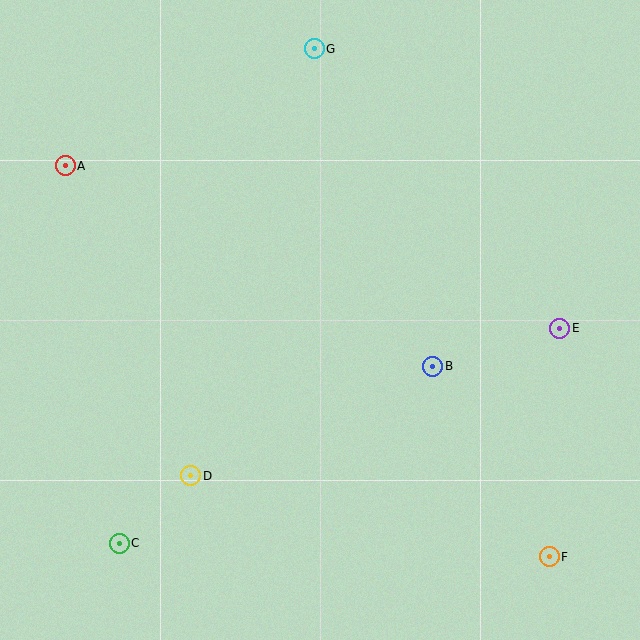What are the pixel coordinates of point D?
Point D is at (191, 476).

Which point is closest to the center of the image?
Point B at (433, 366) is closest to the center.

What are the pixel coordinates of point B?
Point B is at (433, 366).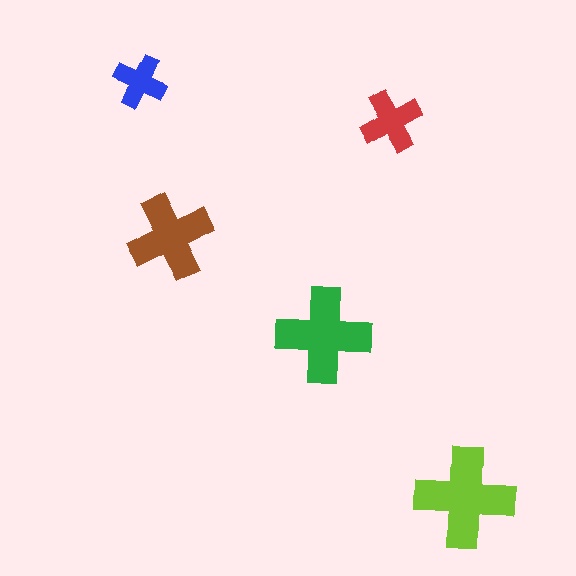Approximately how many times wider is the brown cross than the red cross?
About 1.5 times wider.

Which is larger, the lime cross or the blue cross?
The lime one.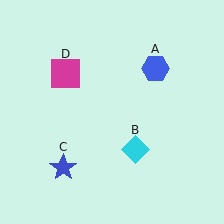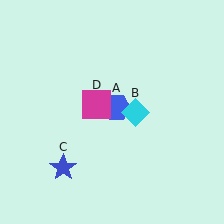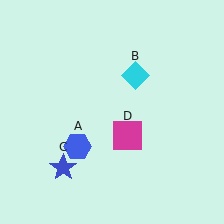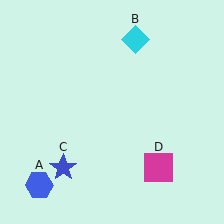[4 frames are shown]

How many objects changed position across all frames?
3 objects changed position: blue hexagon (object A), cyan diamond (object B), magenta square (object D).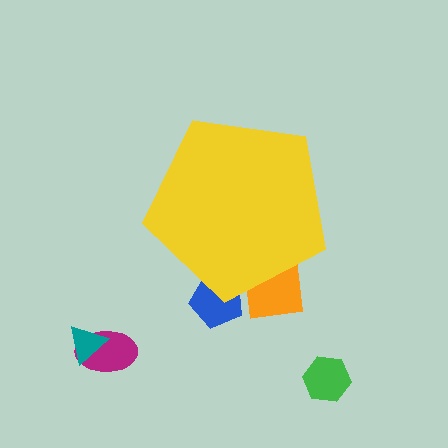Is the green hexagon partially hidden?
No, the green hexagon is fully visible.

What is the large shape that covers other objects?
A yellow pentagon.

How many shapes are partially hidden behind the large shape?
2 shapes are partially hidden.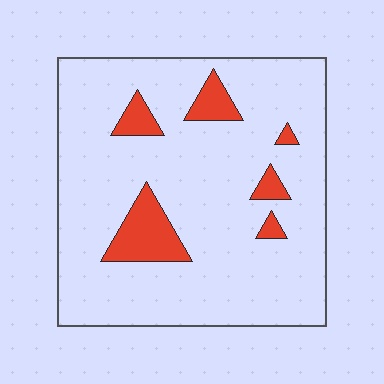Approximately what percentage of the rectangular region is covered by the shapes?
Approximately 10%.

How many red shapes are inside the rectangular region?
6.